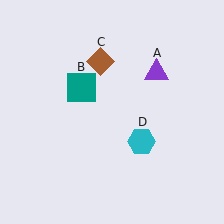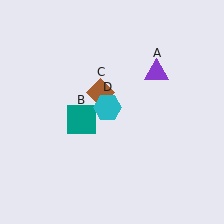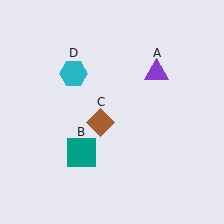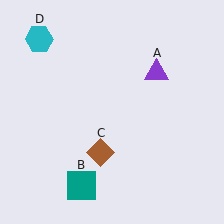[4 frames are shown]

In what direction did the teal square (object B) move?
The teal square (object B) moved down.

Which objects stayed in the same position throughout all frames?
Purple triangle (object A) remained stationary.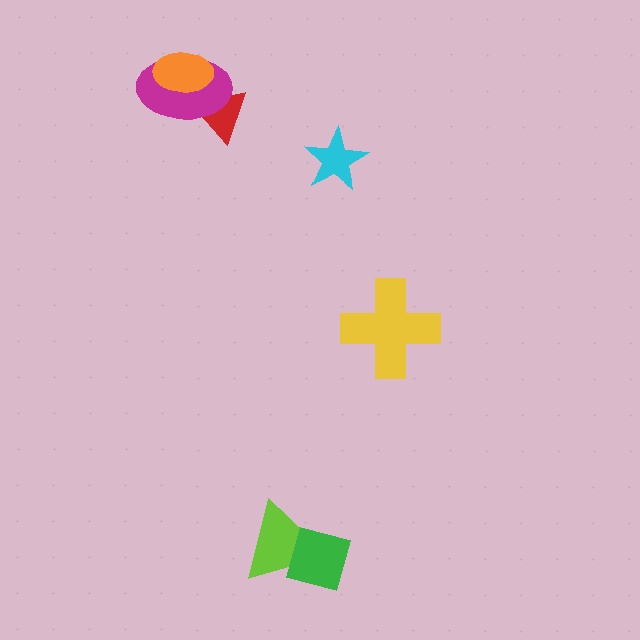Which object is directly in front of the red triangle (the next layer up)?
The magenta ellipse is directly in front of the red triangle.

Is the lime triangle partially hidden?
Yes, it is partially covered by another shape.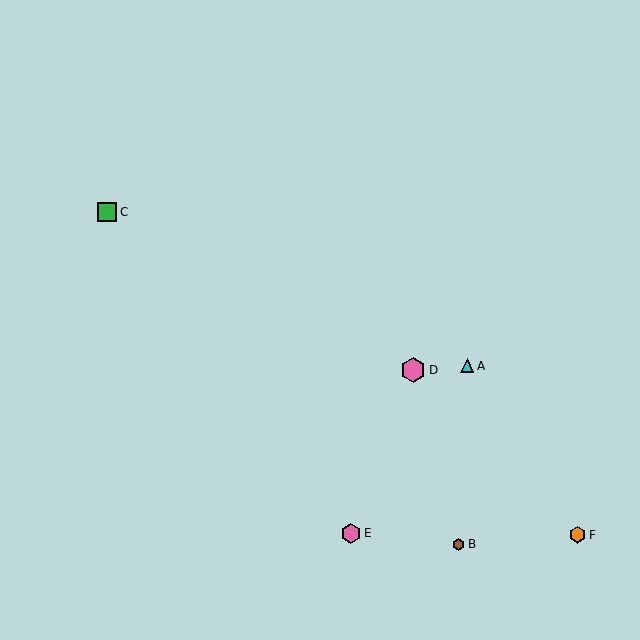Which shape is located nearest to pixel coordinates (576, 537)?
The orange hexagon (labeled F) at (577, 535) is nearest to that location.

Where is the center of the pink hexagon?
The center of the pink hexagon is at (351, 533).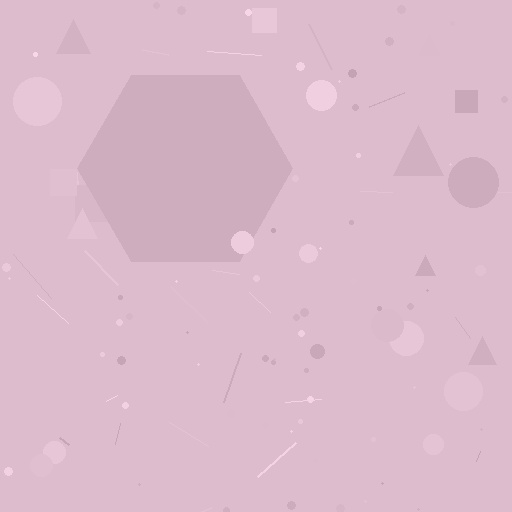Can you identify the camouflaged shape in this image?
The camouflaged shape is a hexagon.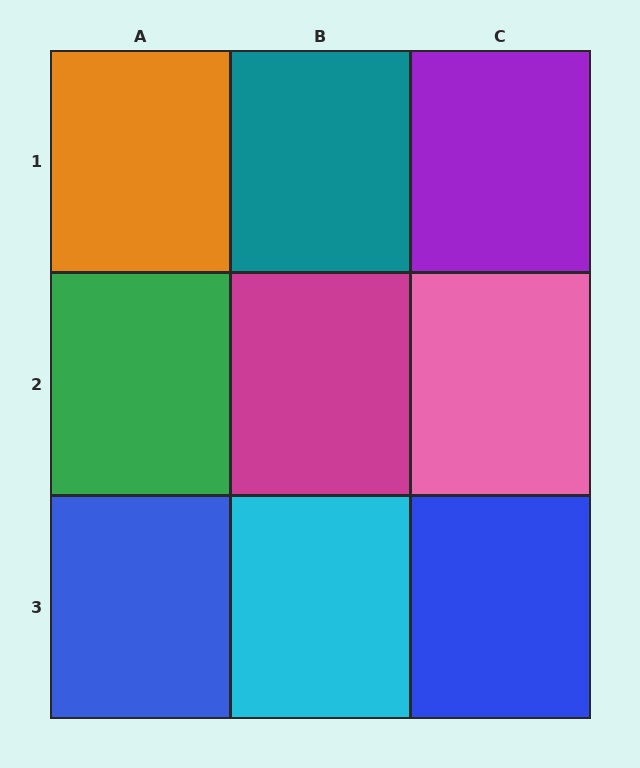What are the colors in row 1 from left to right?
Orange, teal, purple.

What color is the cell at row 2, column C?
Pink.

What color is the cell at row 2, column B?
Magenta.